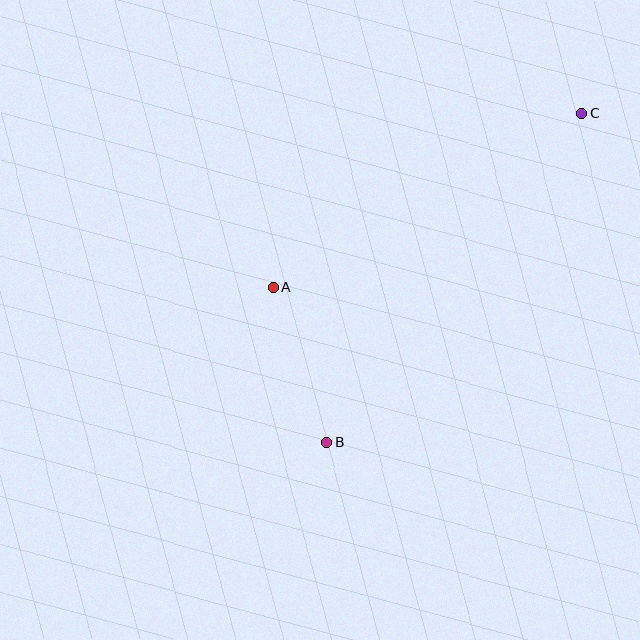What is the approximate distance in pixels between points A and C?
The distance between A and C is approximately 354 pixels.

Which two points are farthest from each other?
Points B and C are farthest from each other.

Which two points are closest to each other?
Points A and B are closest to each other.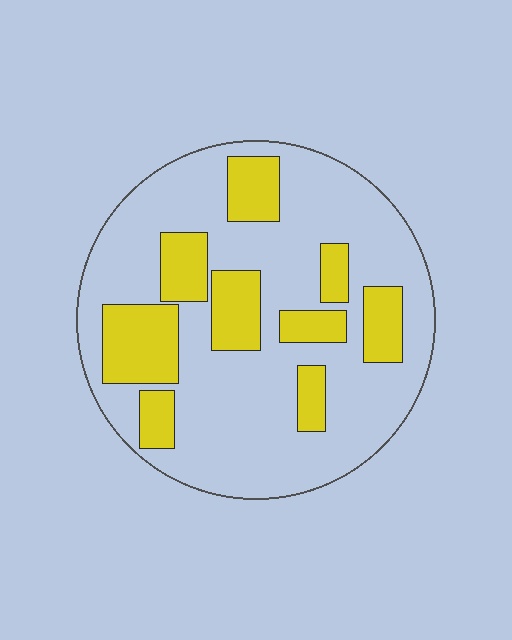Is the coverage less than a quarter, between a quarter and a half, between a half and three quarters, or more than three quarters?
Between a quarter and a half.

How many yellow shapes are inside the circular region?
9.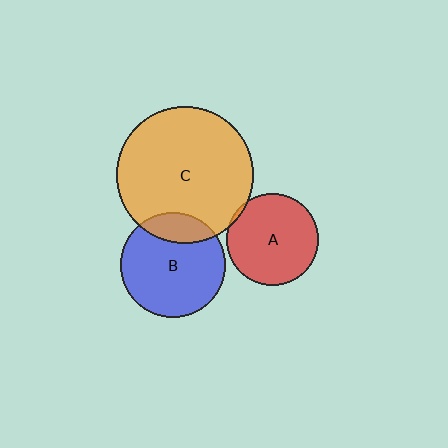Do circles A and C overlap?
Yes.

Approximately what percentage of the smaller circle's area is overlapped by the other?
Approximately 5%.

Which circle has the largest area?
Circle C (orange).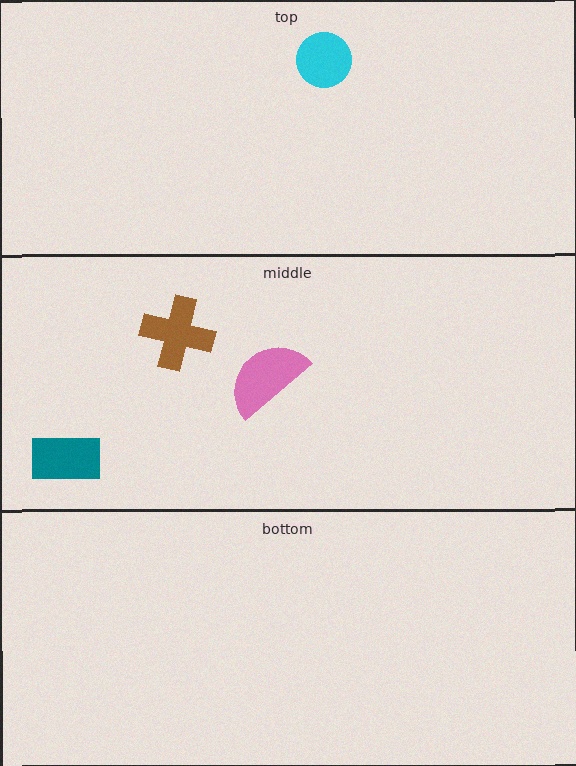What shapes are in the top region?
The cyan circle.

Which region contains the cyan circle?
The top region.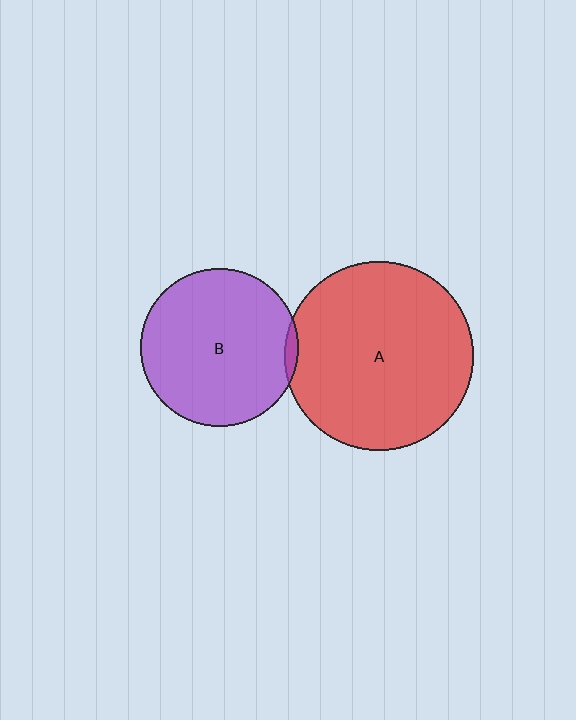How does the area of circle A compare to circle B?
Approximately 1.4 times.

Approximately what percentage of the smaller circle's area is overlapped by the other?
Approximately 5%.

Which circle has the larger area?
Circle A (red).